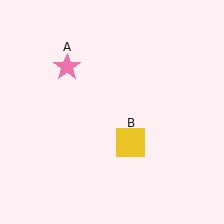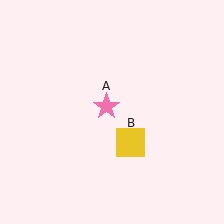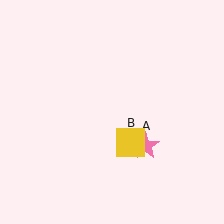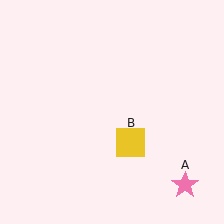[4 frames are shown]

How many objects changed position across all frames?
1 object changed position: pink star (object A).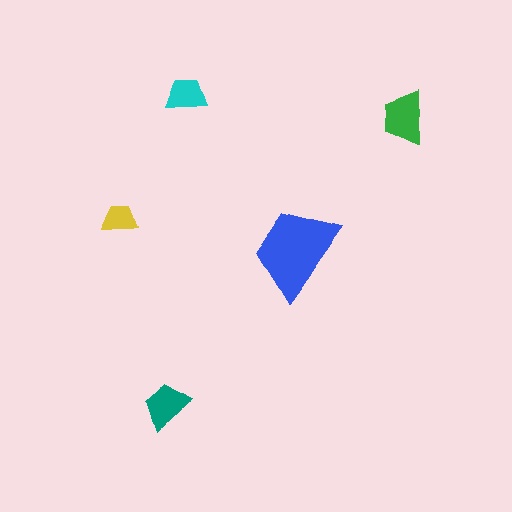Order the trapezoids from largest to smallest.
the blue one, the green one, the teal one, the cyan one, the yellow one.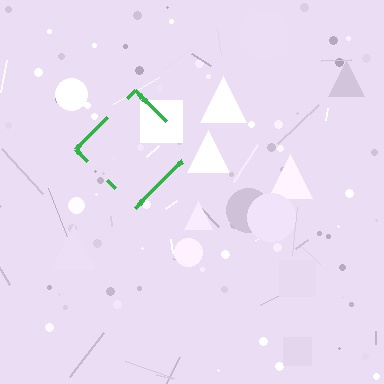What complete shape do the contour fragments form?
The contour fragments form a diamond.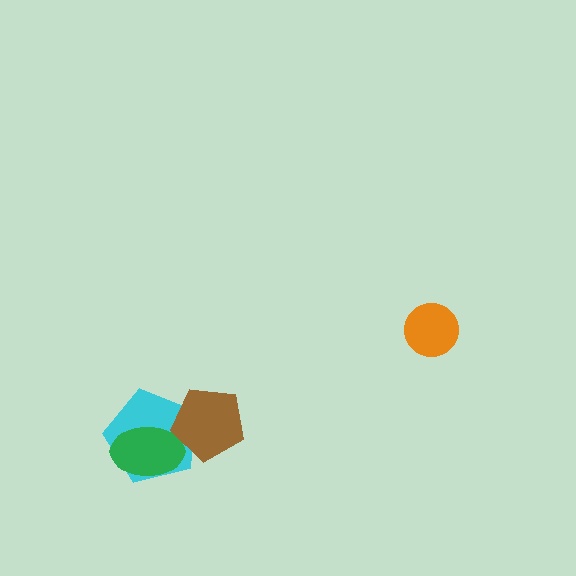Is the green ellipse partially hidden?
Yes, it is partially covered by another shape.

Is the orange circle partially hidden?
No, no other shape covers it.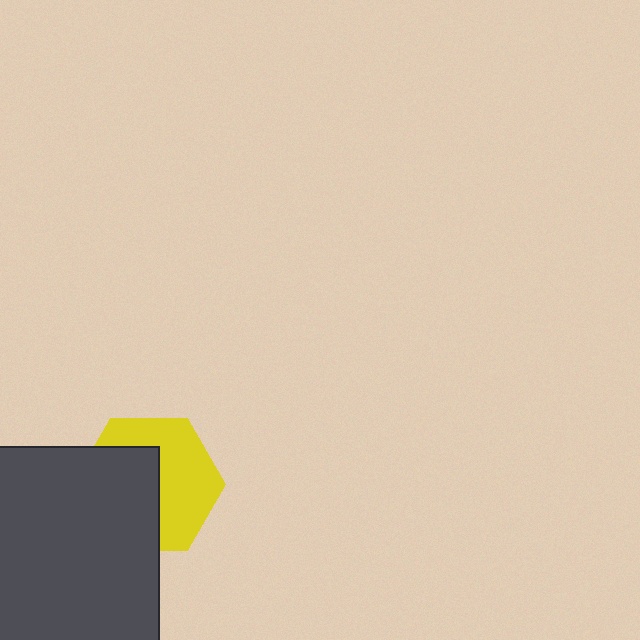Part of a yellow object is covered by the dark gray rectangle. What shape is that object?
It is a hexagon.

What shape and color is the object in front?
The object in front is a dark gray rectangle.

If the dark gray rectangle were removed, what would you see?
You would see the complete yellow hexagon.